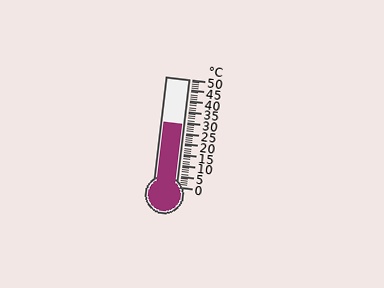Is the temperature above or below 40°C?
The temperature is below 40°C.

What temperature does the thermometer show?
The thermometer shows approximately 29°C.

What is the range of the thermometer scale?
The thermometer scale ranges from 0°C to 50°C.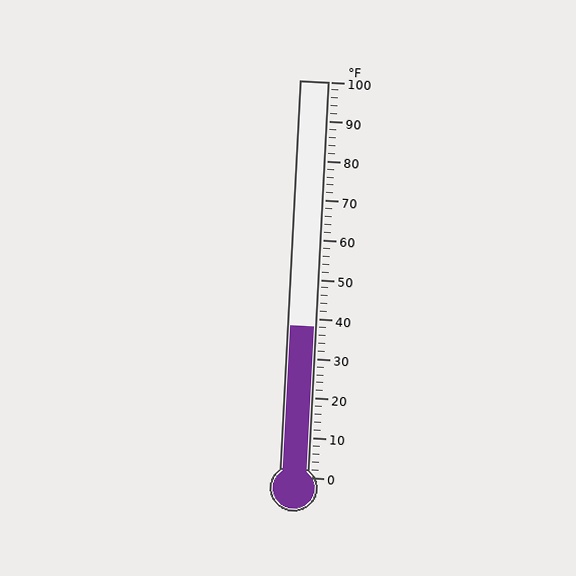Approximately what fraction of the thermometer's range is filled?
The thermometer is filled to approximately 40% of its range.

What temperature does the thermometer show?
The thermometer shows approximately 38°F.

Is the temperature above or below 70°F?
The temperature is below 70°F.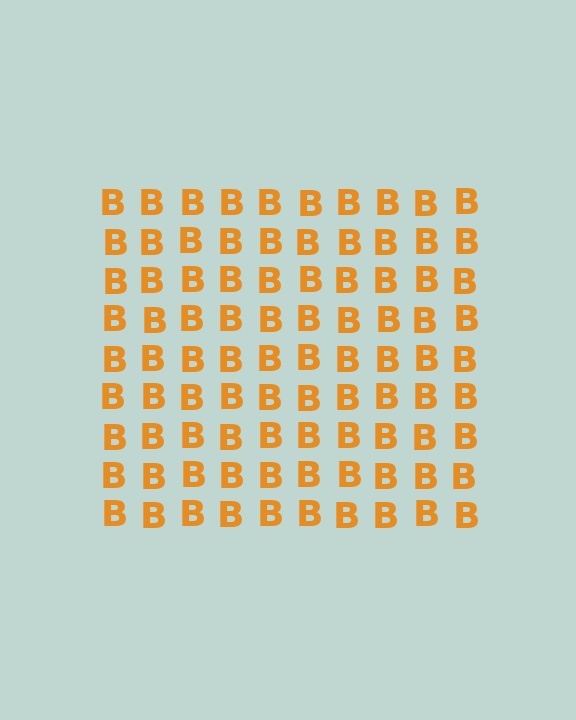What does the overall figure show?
The overall figure shows a square.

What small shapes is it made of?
It is made of small letter B's.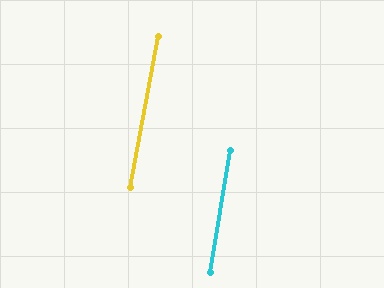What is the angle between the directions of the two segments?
Approximately 1 degree.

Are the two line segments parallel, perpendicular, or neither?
Parallel — their directions differ by only 1.4°.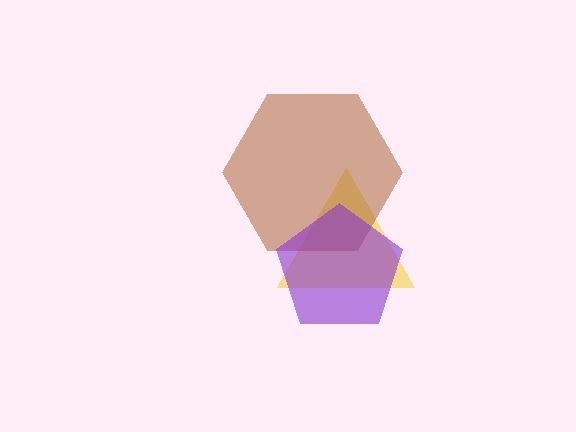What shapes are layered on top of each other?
The layered shapes are: a yellow triangle, a brown hexagon, a purple pentagon.